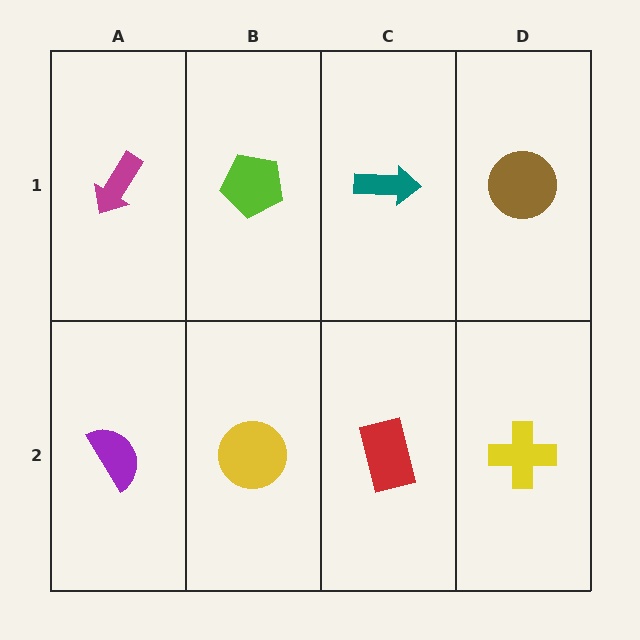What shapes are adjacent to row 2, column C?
A teal arrow (row 1, column C), a yellow circle (row 2, column B), a yellow cross (row 2, column D).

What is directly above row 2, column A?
A magenta arrow.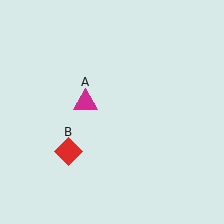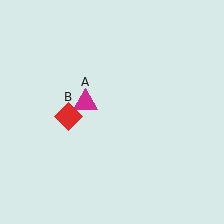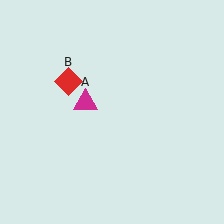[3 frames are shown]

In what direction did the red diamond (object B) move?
The red diamond (object B) moved up.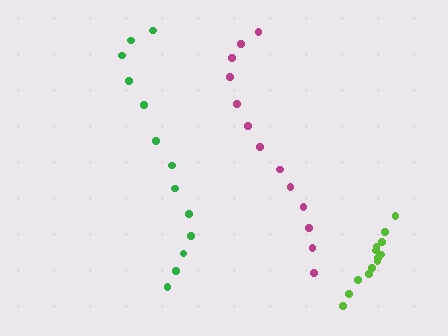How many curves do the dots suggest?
There are 3 distinct paths.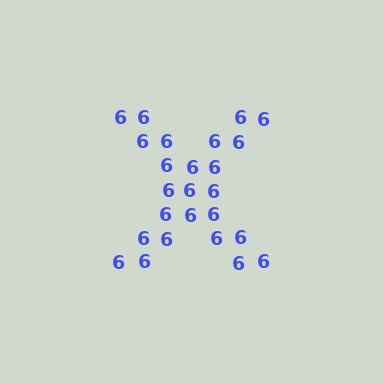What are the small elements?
The small elements are digit 6's.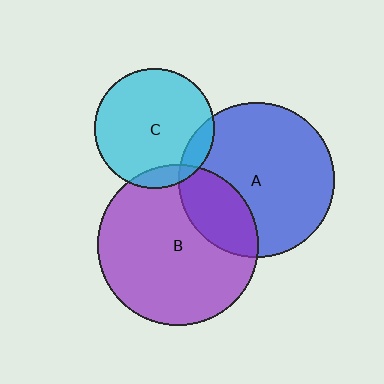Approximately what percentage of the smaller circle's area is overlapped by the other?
Approximately 25%.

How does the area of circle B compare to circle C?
Approximately 1.8 times.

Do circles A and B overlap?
Yes.